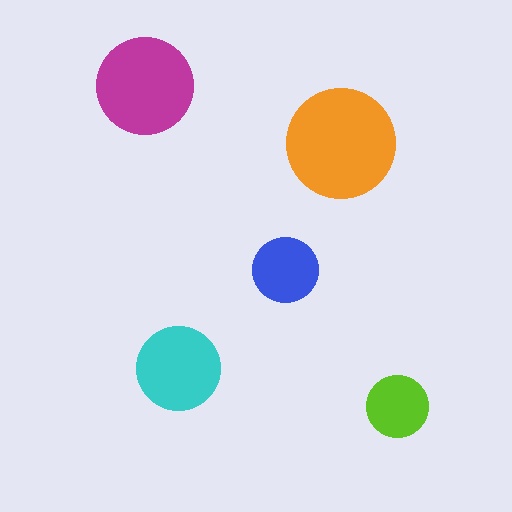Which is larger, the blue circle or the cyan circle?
The cyan one.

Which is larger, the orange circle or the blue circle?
The orange one.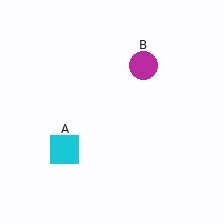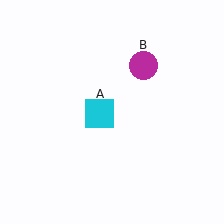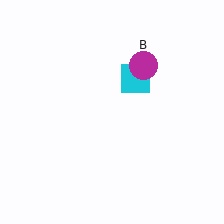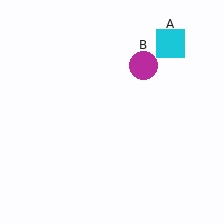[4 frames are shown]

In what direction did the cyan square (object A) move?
The cyan square (object A) moved up and to the right.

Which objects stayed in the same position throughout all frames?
Magenta circle (object B) remained stationary.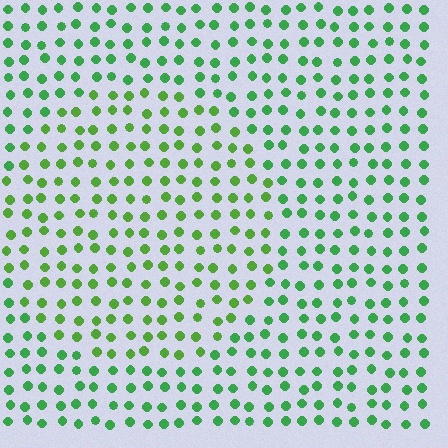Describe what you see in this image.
The image is filled with small green elements in a uniform arrangement. A circle-shaped region is visible where the elements are tinted to a slightly different hue, forming a subtle color boundary.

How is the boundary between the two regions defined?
The boundary is defined purely by a slight shift in hue (about 25 degrees). Spacing, size, and orientation are identical on both sides.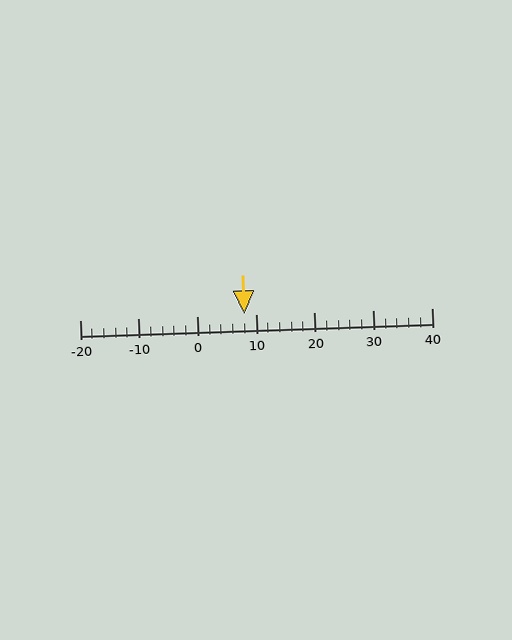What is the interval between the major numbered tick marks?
The major tick marks are spaced 10 units apart.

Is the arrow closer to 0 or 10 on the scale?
The arrow is closer to 10.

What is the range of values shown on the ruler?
The ruler shows values from -20 to 40.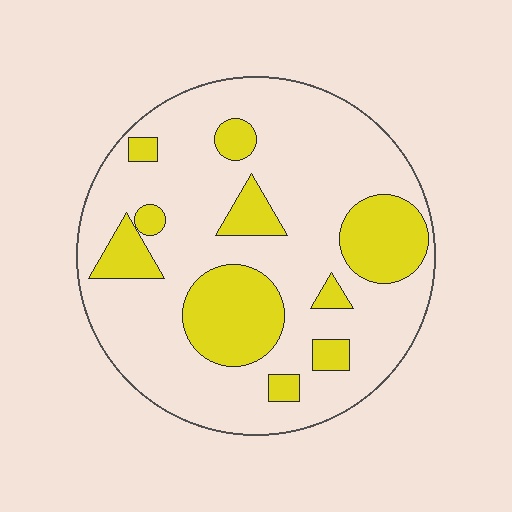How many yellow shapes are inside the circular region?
10.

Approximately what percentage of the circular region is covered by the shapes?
Approximately 25%.